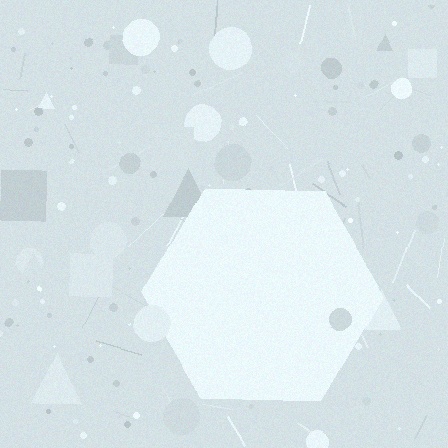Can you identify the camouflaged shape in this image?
The camouflaged shape is a hexagon.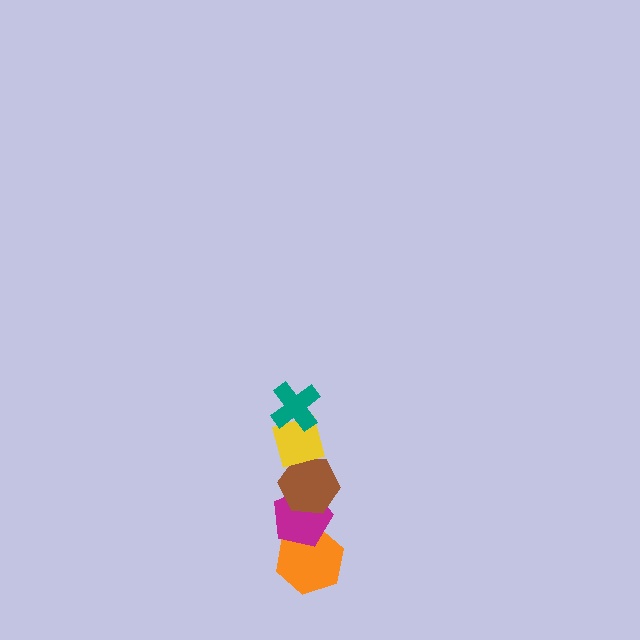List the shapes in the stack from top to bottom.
From top to bottom: the teal cross, the yellow diamond, the brown hexagon, the magenta pentagon, the orange hexagon.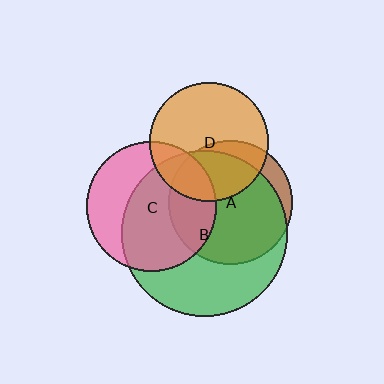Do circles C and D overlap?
Yes.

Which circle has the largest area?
Circle B (green).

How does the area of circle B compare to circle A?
Approximately 1.8 times.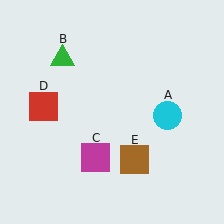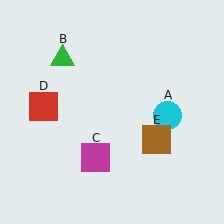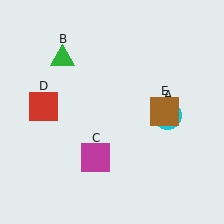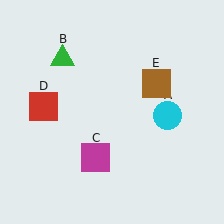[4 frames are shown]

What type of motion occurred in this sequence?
The brown square (object E) rotated counterclockwise around the center of the scene.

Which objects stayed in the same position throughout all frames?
Cyan circle (object A) and green triangle (object B) and magenta square (object C) and red square (object D) remained stationary.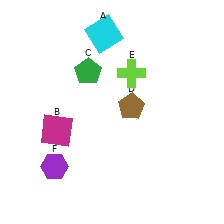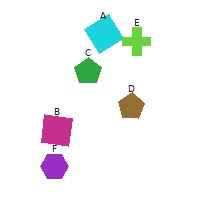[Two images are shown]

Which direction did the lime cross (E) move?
The lime cross (E) moved up.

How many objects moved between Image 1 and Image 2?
1 object moved between the two images.